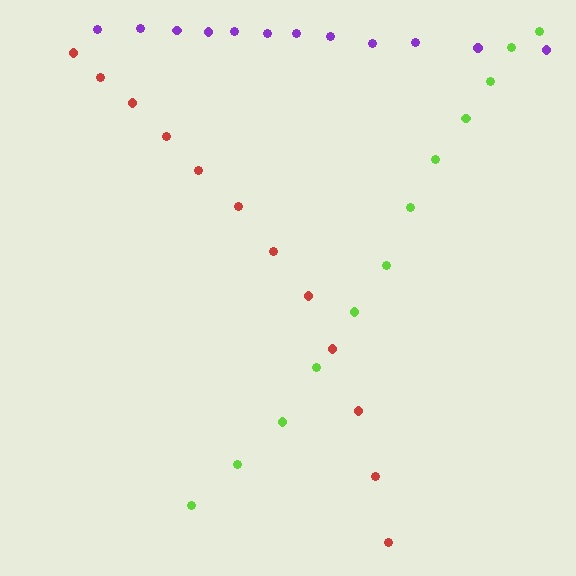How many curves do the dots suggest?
There are 3 distinct paths.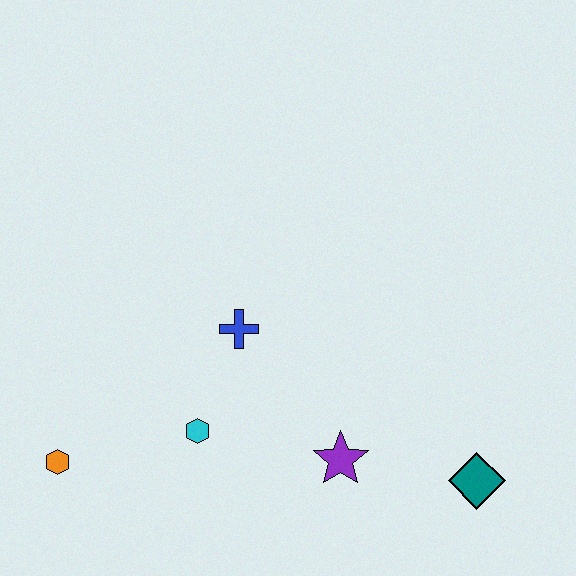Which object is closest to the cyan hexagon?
The blue cross is closest to the cyan hexagon.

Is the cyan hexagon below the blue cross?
Yes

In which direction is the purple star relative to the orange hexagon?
The purple star is to the right of the orange hexagon.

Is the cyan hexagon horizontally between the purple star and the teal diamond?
No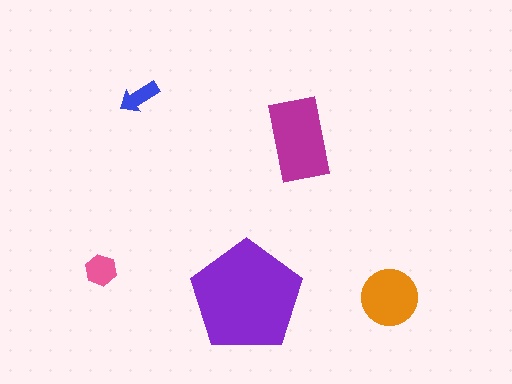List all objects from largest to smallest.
The purple pentagon, the magenta rectangle, the orange circle, the pink hexagon, the blue arrow.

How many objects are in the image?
There are 5 objects in the image.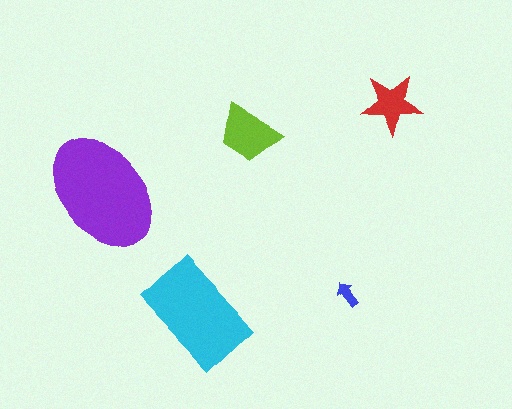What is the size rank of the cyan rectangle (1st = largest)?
2nd.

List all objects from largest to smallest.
The purple ellipse, the cyan rectangle, the lime trapezoid, the red star, the blue arrow.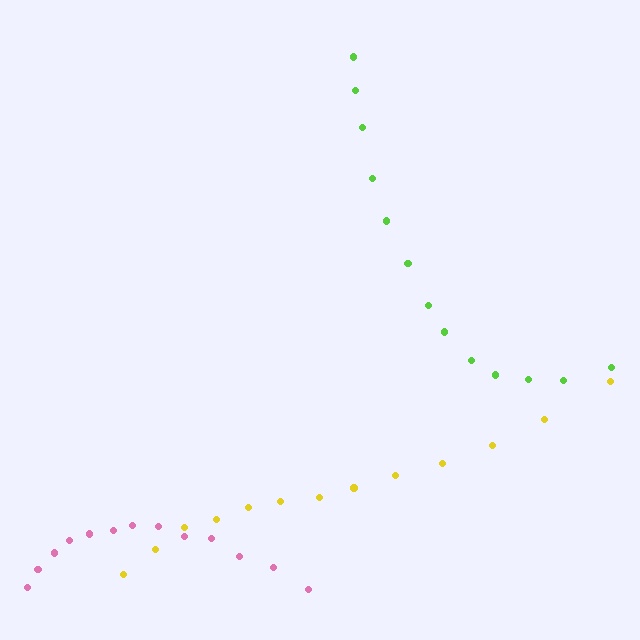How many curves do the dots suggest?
There are 3 distinct paths.